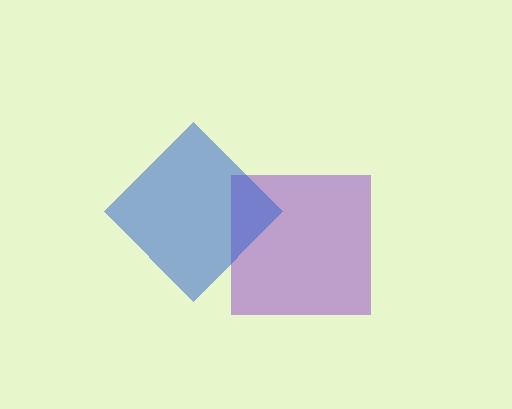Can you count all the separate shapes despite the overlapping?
Yes, there are 2 separate shapes.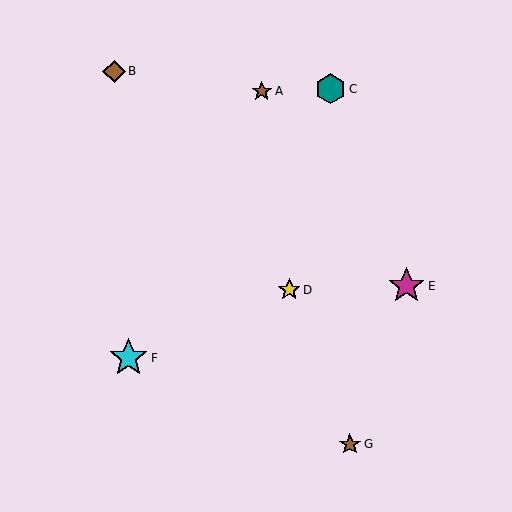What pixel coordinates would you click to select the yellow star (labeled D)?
Click at (289, 290) to select the yellow star D.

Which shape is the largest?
The cyan star (labeled F) is the largest.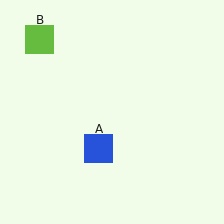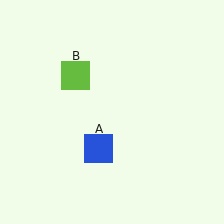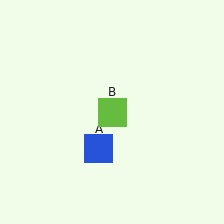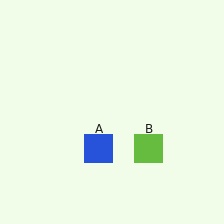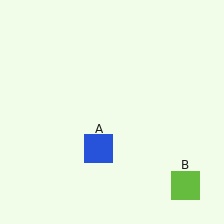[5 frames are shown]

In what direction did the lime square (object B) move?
The lime square (object B) moved down and to the right.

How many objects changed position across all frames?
1 object changed position: lime square (object B).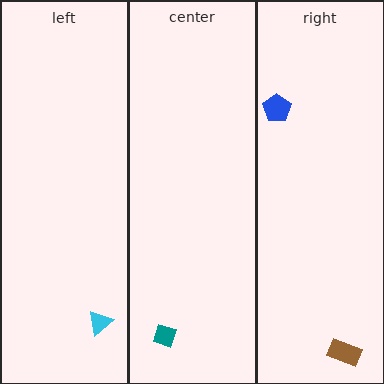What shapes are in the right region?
The blue pentagon, the brown rectangle.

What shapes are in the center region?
The teal diamond.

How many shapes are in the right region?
2.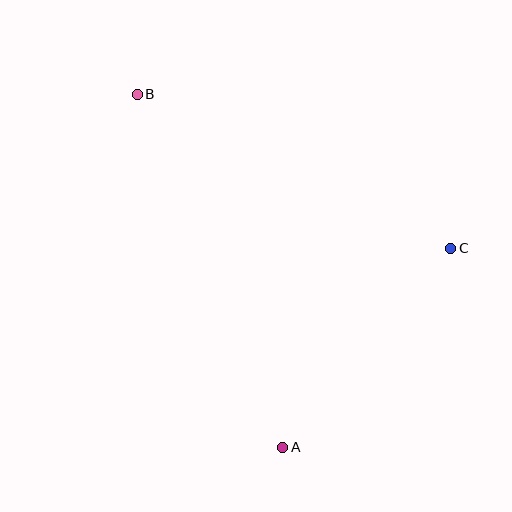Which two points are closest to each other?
Points A and C are closest to each other.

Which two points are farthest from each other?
Points A and B are farthest from each other.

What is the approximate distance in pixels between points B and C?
The distance between B and C is approximately 349 pixels.